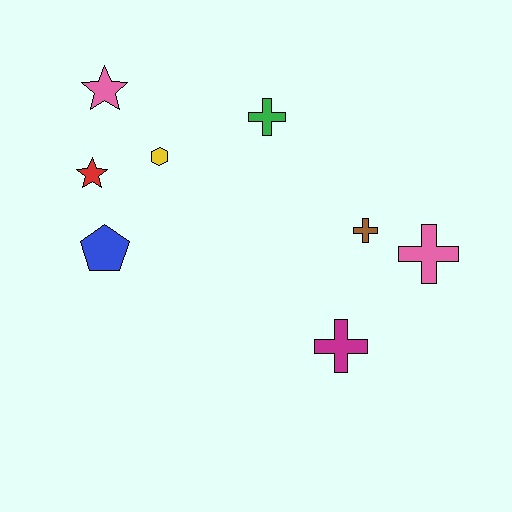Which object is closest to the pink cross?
The brown cross is closest to the pink cross.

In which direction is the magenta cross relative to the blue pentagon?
The magenta cross is to the right of the blue pentagon.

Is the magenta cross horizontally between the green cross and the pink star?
No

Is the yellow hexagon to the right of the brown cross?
No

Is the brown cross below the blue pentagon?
No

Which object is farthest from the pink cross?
The pink star is farthest from the pink cross.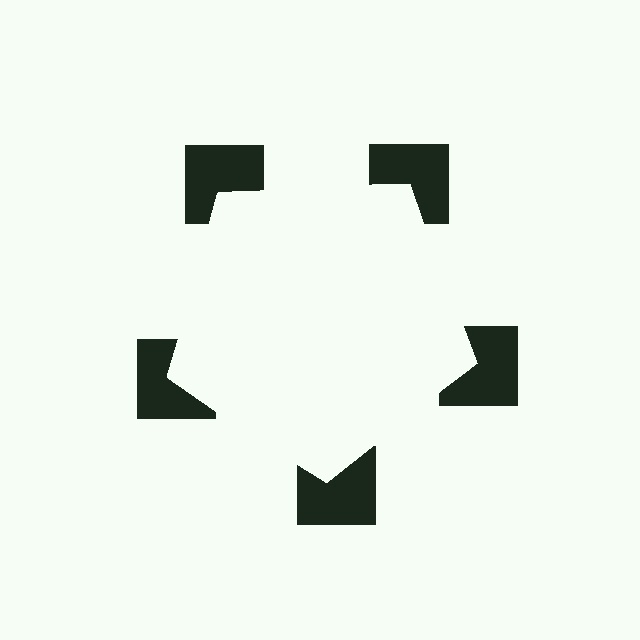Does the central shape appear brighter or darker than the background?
It typically appears slightly brighter than the background, even though no actual brightness change is drawn.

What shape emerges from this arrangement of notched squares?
An illusory pentagon — its edges are inferred from the aligned wedge cuts in the notched squares, not physically drawn.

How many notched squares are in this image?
There are 5 — one at each vertex of the illusory pentagon.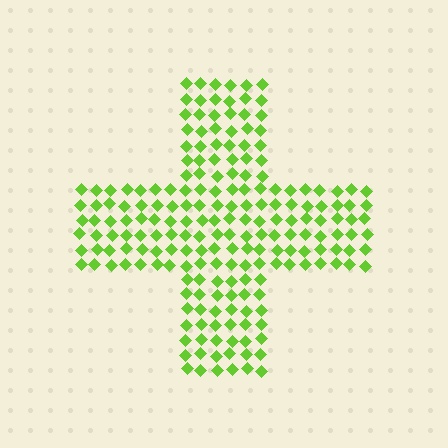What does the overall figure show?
The overall figure shows a cross.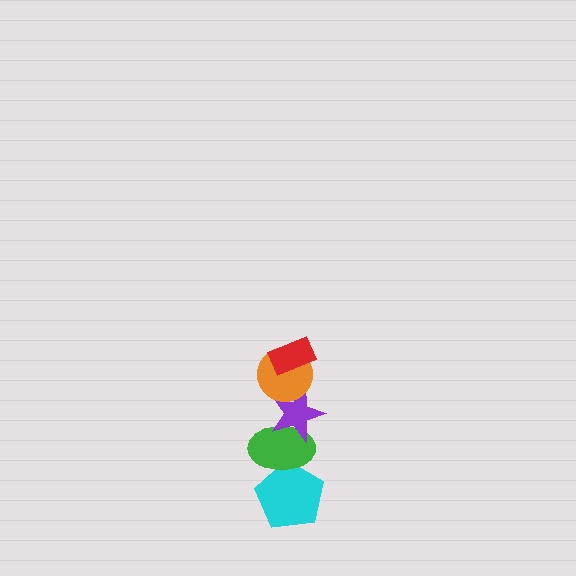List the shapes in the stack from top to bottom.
From top to bottom: the red rectangle, the orange circle, the purple star, the green ellipse, the cyan pentagon.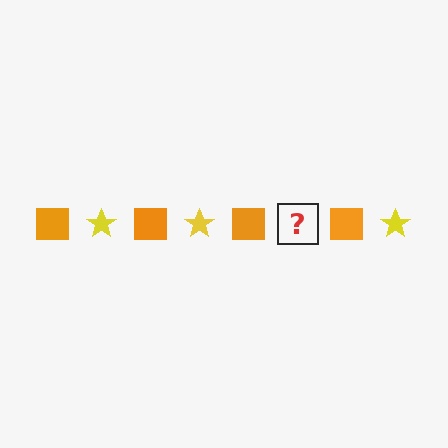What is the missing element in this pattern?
The missing element is a yellow star.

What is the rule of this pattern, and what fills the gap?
The rule is that the pattern alternates between orange square and yellow star. The gap should be filled with a yellow star.